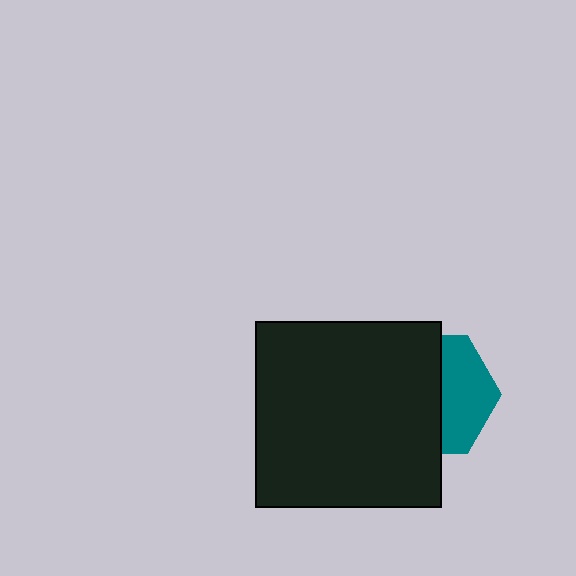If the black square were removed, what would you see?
You would see the complete teal hexagon.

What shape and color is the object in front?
The object in front is a black square.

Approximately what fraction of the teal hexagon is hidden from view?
Roughly 58% of the teal hexagon is hidden behind the black square.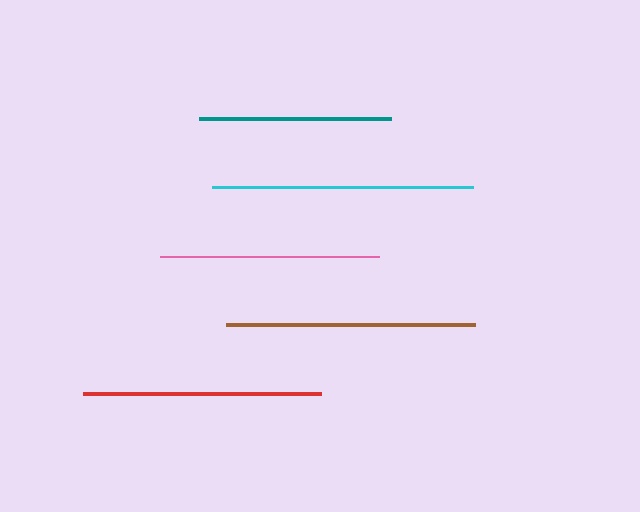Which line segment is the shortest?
The teal line is the shortest at approximately 192 pixels.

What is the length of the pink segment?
The pink segment is approximately 219 pixels long.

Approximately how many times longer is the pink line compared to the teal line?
The pink line is approximately 1.1 times the length of the teal line.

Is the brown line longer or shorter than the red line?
The brown line is longer than the red line.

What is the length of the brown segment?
The brown segment is approximately 249 pixels long.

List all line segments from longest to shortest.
From longest to shortest: cyan, brown, red, pink, teal.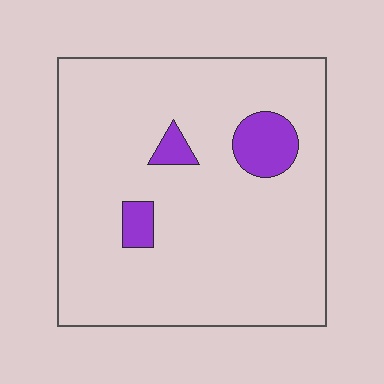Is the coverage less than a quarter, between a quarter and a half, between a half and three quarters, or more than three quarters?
Less than a quarter.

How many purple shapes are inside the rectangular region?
3.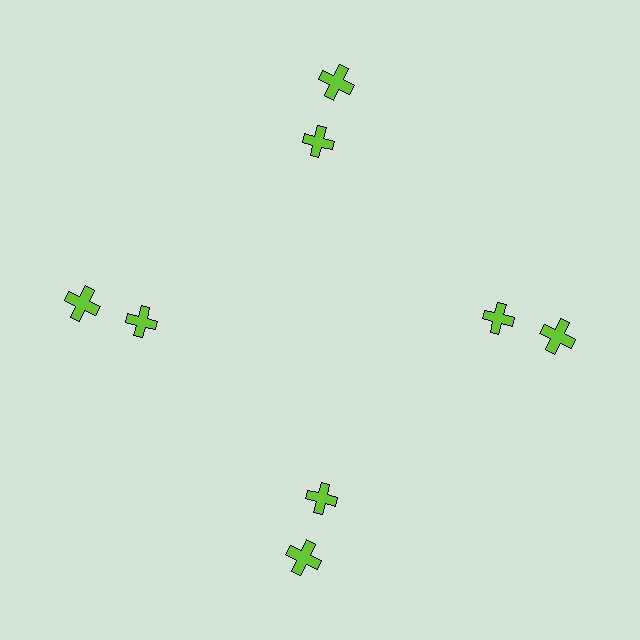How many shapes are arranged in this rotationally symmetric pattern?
There are 8 shapes, arranged in 4 groups of 2.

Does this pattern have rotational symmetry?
Yes, this pattern has 4-fold rotational symmetry. It looks the same after rotating 90 degrees around the center.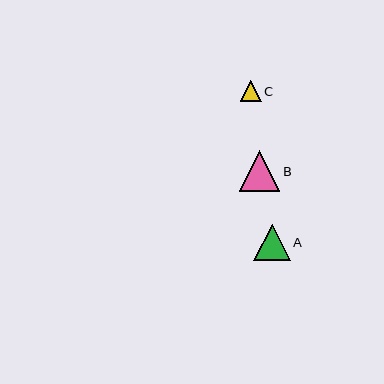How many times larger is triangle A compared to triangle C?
Triangle A is approximately 1.7 times the size of triangle C.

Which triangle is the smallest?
Triangle C is the smallest with a size of approximately 21 pixels.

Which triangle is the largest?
Triangle B is the largest with a size of approximately 41 pixels.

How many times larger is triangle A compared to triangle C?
Triangle A is approximately 1.7 times the size of triangle C.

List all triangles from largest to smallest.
From largest to smallest: B, A, C.